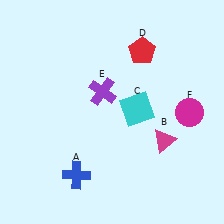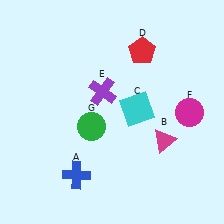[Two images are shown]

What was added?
A green circle (G) was added in Image 2.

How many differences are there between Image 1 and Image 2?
There is 1 difference between the two images.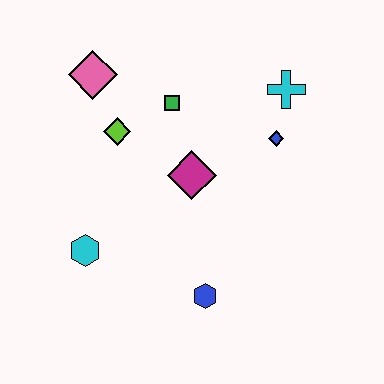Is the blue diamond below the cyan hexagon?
No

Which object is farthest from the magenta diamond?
The pink diamond is farthest from the magenta diamond.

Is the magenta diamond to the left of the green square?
No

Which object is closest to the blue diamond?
The cyan cross is closest to the blue diamond.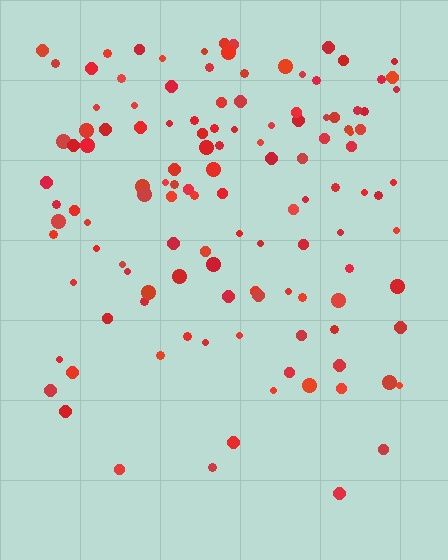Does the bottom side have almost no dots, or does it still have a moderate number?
Still a moderate number, just noticeably fewer than the top.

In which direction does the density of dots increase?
From bottom to top, with the top side densest.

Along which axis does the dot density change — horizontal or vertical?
Vertical.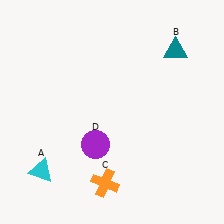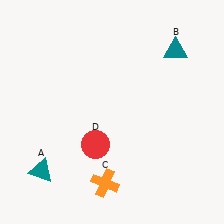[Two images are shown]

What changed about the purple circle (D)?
In Image 1, D is purple. In Image 2, it changed to red.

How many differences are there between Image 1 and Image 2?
There are 2 differences between the two images.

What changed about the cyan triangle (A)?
In Image 1, A is cyan. In Image 2, it changed to teal.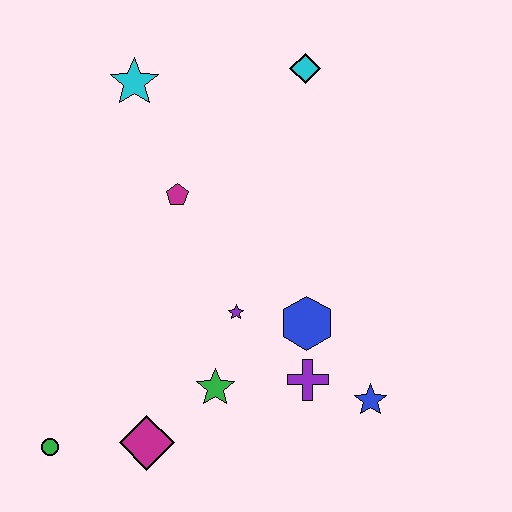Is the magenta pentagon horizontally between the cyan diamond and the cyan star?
Yes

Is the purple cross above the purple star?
No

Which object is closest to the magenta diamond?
The green star is closest to the magenta diamond.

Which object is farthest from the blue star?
The cyan star is farthest from the blue star.